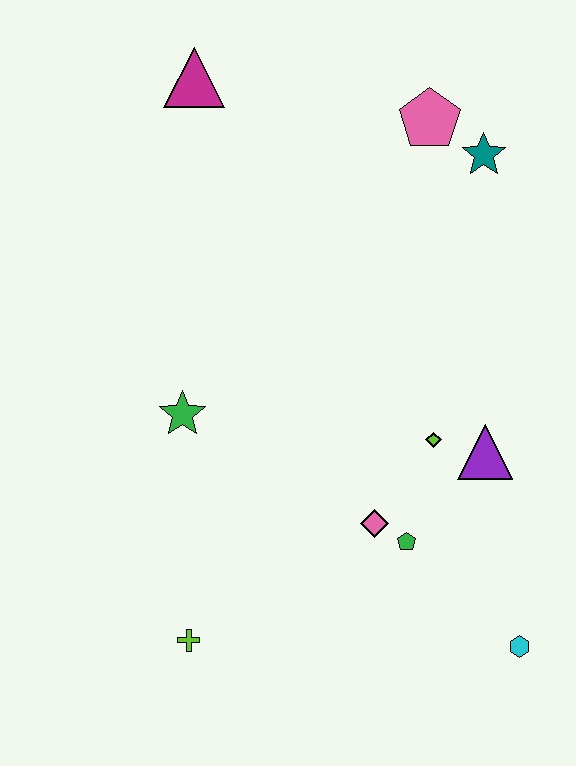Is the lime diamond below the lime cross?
No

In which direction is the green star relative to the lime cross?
The green star is above the lime cross.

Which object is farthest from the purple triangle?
The magenta triangle is farthest from the purple triangle.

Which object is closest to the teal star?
The pink pentagon is closest to the teal star.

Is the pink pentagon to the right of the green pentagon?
Yes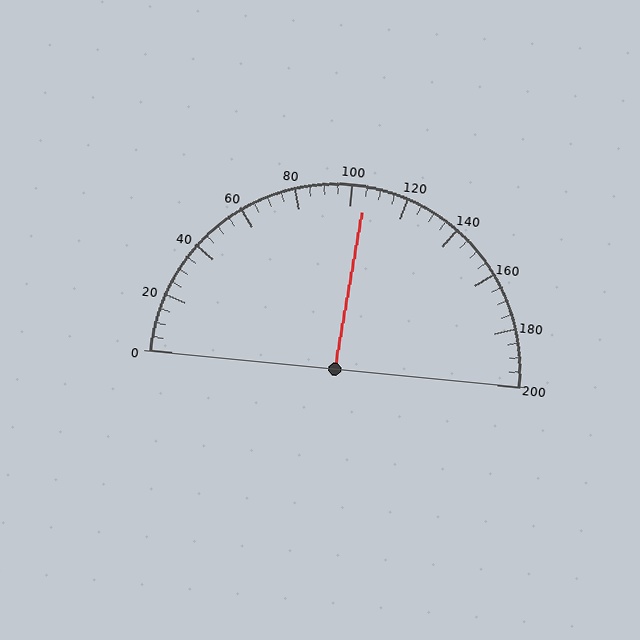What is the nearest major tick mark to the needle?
The nearest major tick mark is 100.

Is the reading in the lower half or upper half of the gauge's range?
The reading is in the upper half of the range (0 to 200).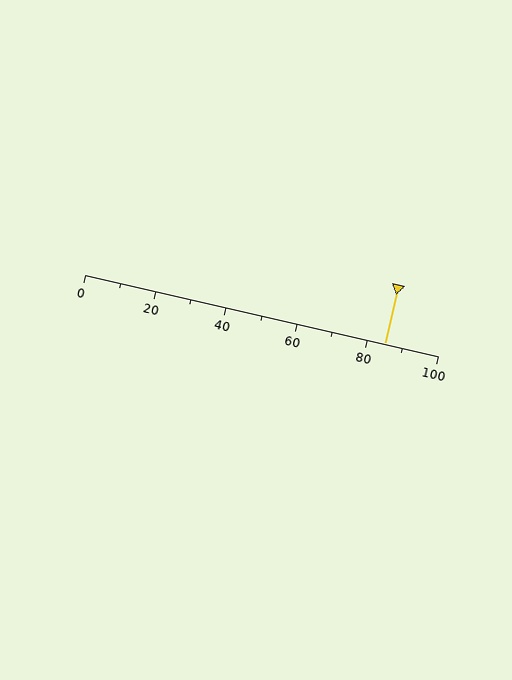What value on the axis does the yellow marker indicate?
The marker indicates approximately 85.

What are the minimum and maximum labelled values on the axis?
The axis runs from 0 to 100.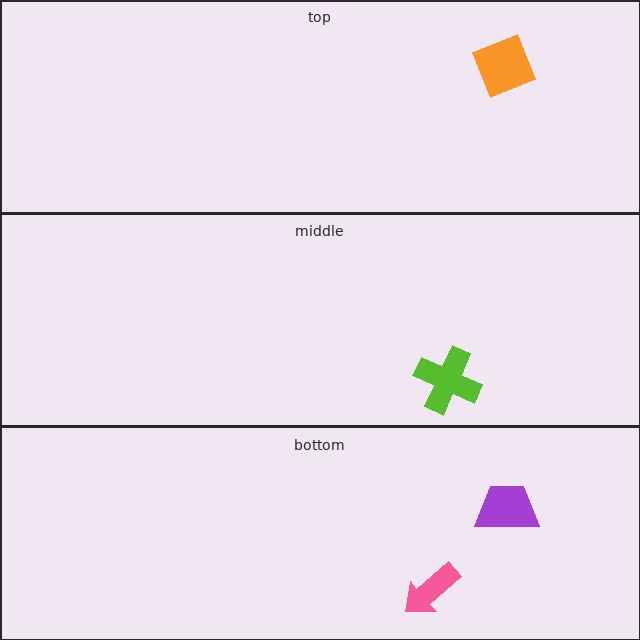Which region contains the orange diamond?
The top region.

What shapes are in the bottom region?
The purple trapezoid, the pink arrow.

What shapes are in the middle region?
The lime cross.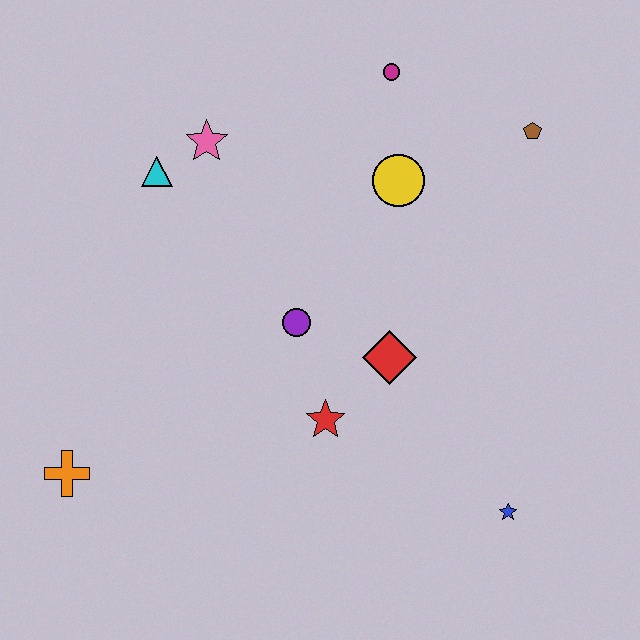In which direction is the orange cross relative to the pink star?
The orange cross is below the pink star.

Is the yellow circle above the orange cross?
Yes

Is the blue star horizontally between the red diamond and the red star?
No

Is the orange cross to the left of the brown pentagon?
Yes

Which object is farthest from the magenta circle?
The orange cross is farthest from the magenta circle.